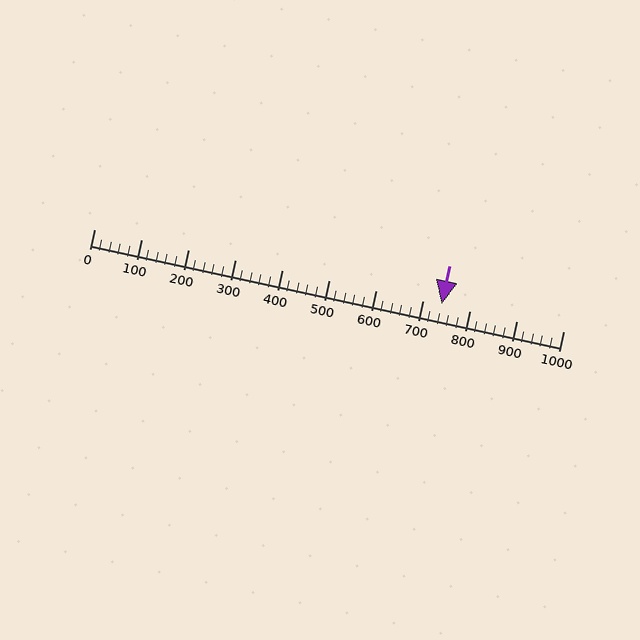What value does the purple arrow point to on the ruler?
The purple arrow points to approximately 740.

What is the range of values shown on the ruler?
The ruler shows values from 0 to 1000.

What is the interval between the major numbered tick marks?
The major tick marks are spaced 100 units apart.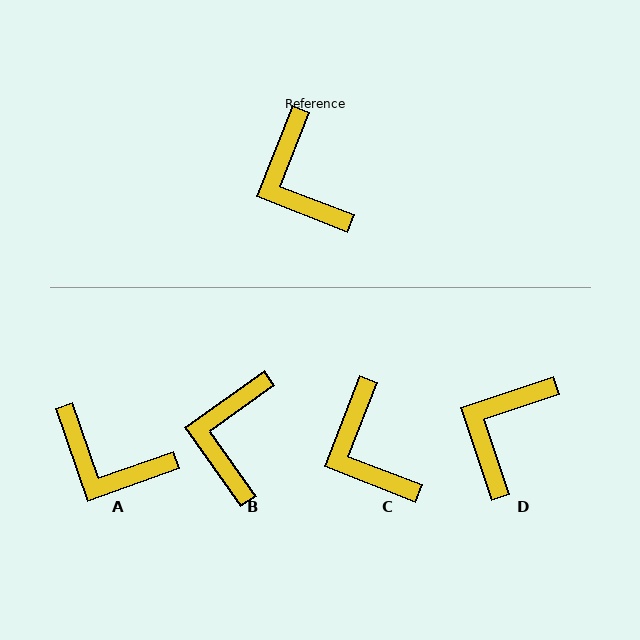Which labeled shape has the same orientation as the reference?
C.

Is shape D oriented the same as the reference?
No, it is off by about 50 degrees.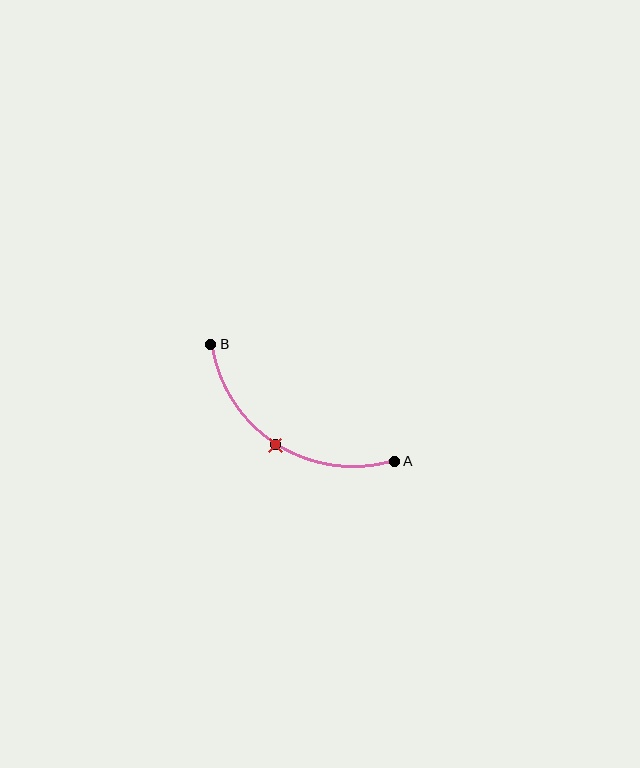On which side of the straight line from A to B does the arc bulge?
The arc bulges below the straight line connecting A and B.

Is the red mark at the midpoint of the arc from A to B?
Yes. The red mark lies on the arc at equal arc-length from both A and B — it is the arc midpoint.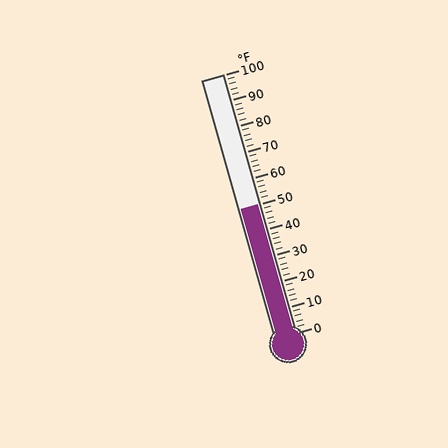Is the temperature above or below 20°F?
The temperature is above 20°F.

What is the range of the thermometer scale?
The thermometer scale ranges from 0°F to 100°F.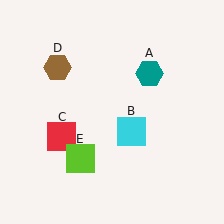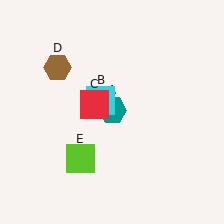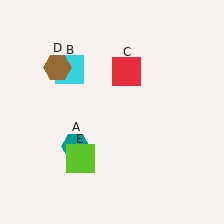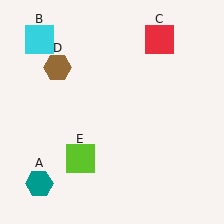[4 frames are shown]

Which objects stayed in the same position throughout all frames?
Brown hexagon (object D) and lime square (object E) remained stationary.